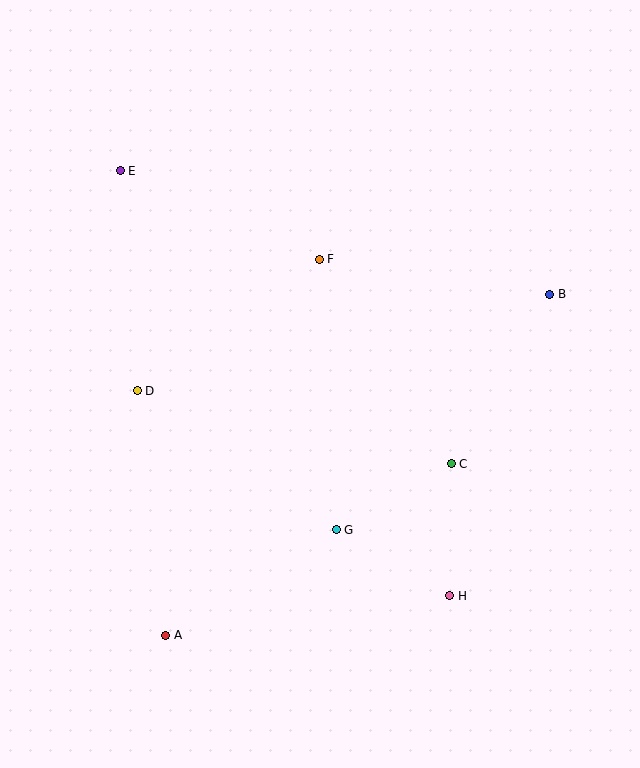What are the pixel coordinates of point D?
Point D is at (137, 391).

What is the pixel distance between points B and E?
The distance between B and E is 447 pixels.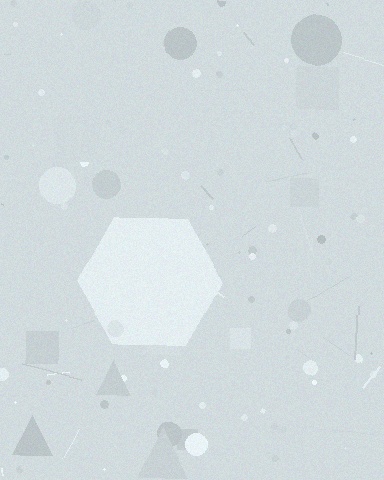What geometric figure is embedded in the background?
A hexagon is embedded in the background.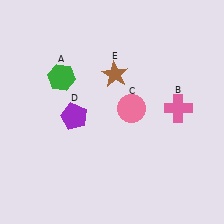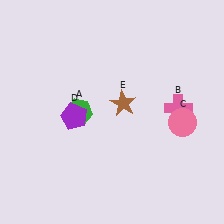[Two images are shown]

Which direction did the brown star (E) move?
The brown star (E) moved down.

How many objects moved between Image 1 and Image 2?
3 objects moved between the two images.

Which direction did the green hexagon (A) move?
The green hexagon (A) moved down.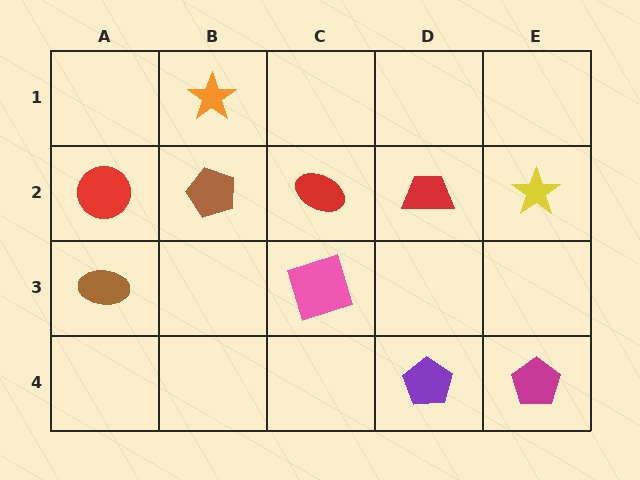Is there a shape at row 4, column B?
No, that cell is empty.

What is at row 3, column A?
A brown ellipse.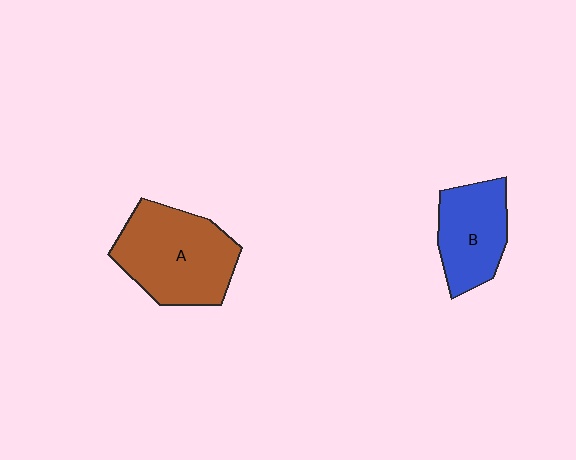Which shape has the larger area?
Shape A (brown).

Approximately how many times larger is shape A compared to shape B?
Approximately 1.5 times.